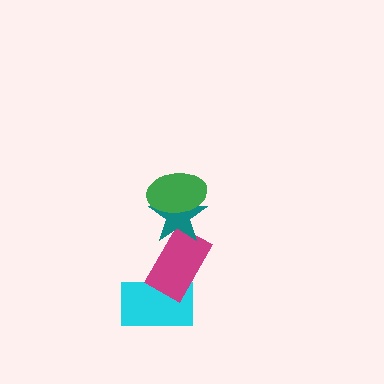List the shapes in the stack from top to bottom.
From top to bottom: the green ellipse, the teal star, the magenta rectangle, the cyan rectangle.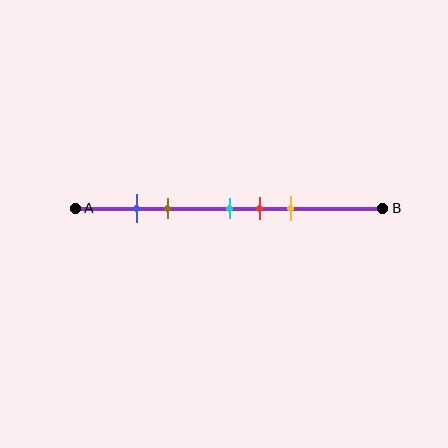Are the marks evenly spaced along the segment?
No, the marks are not evenly spaced.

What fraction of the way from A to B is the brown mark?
The brown mark is approximately 30% (0.3) of the way from A to B.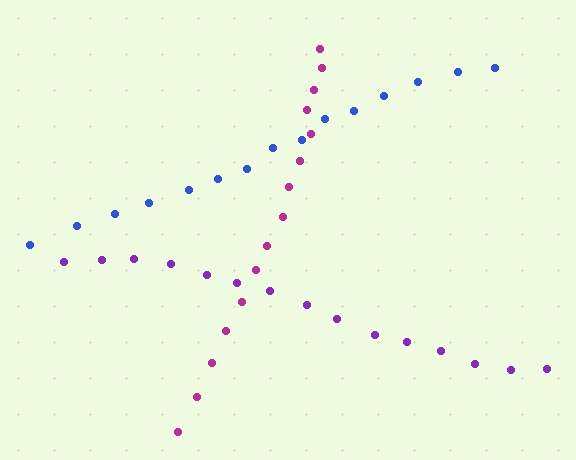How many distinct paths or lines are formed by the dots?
There are 3 distinct paths.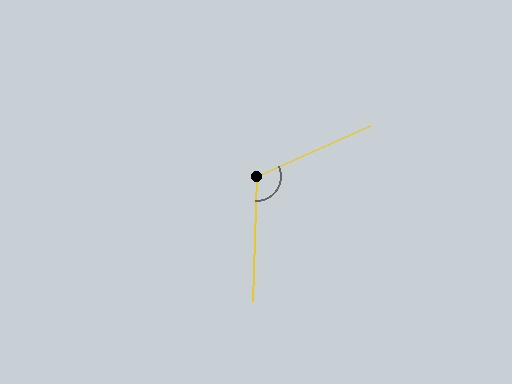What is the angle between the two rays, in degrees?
Approximately 116 degrees.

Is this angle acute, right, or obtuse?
It is obtuse.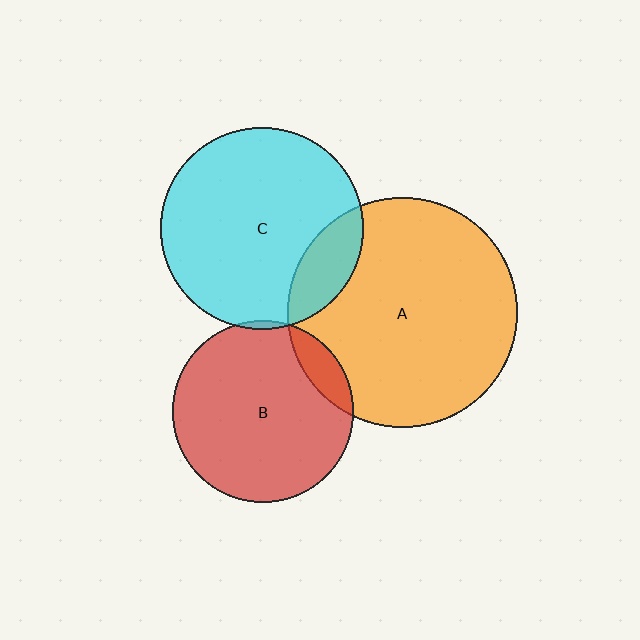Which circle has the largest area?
Circle A (orange).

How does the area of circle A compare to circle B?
Approximately 1.6 times.